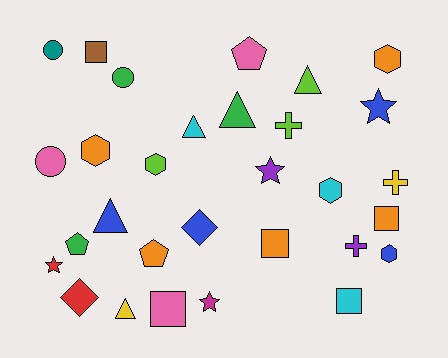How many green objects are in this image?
There are 3 green objects.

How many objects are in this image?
There are 30 objects.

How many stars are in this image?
There are 4 stars.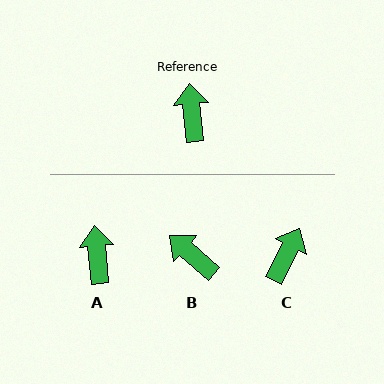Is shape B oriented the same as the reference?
No, it is off by about 43 degrees.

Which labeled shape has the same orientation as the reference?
A.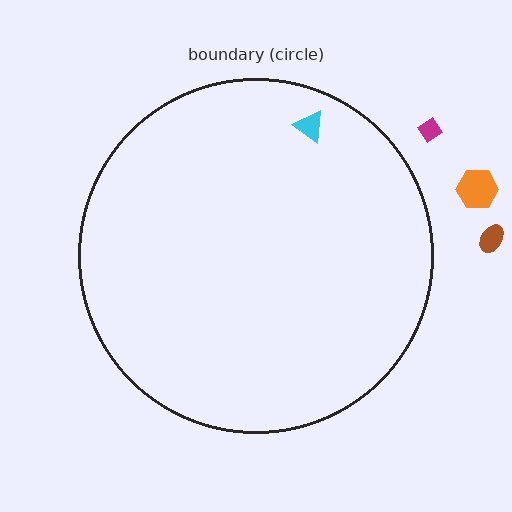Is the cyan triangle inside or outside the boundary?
Inside.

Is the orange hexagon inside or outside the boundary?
Outside.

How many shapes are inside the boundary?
1 inside, 3 outside.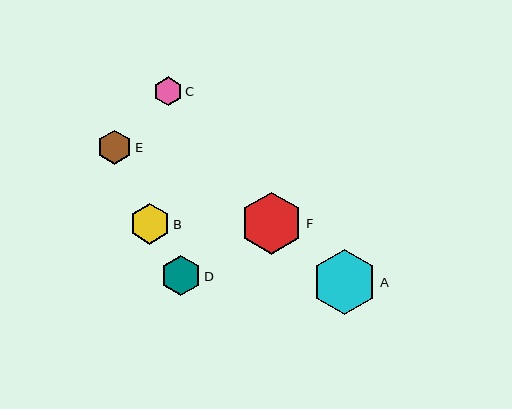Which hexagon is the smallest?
Hexagon C is the smallest with a size of approximately 29 pixels.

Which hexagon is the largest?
Hexagon A is the largest with a size of approximately 65 pixels.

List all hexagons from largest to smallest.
From largest to smallest: A, F, B, D, E, C.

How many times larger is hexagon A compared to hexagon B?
Hexagon A is approximately 1.6 times the size of hexagon B.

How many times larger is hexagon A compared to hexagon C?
Hexagon A is approximately 2.3 times the size of hexagon C.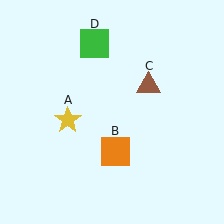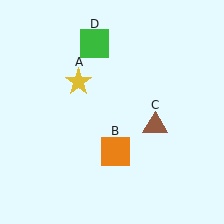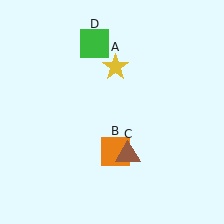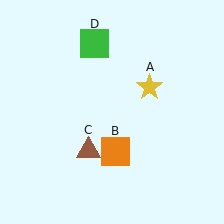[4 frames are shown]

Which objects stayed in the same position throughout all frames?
Orange square (object B) and green square (object D) remained stationary.